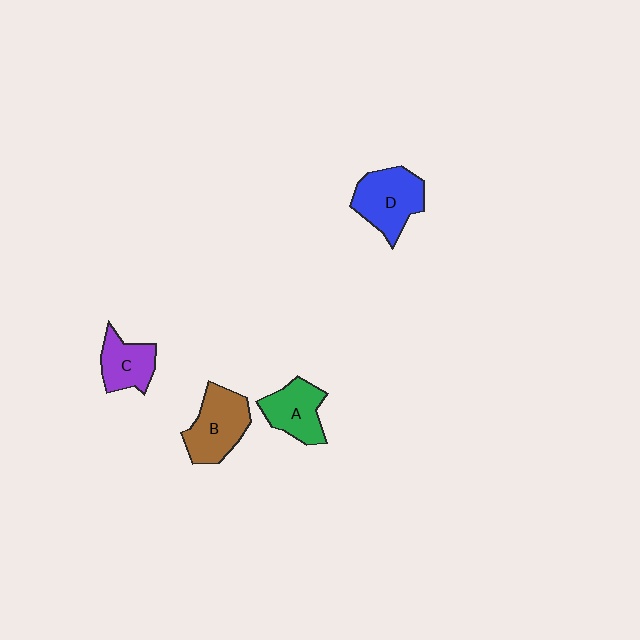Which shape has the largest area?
Shape D (blue).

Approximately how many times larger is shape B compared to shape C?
Approximately 1.4 times.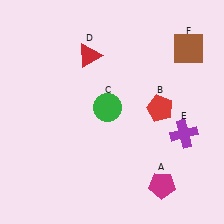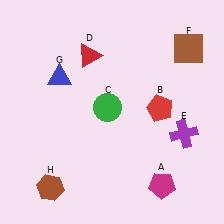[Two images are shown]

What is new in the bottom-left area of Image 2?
A brown hexagon (H) was added in the bottom-left area of Image 2.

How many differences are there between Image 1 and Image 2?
There are 2 differences between the two images.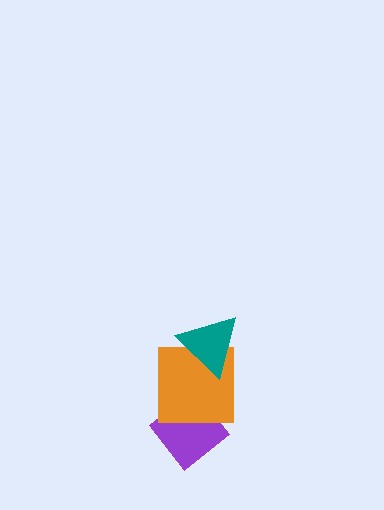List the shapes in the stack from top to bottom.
From top to bottom: the teal triangle, the orange square, the purple diamond.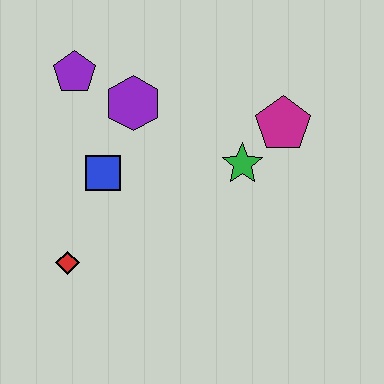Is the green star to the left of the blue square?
No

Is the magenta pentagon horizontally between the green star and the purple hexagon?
No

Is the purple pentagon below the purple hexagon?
No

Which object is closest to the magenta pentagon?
The green star is closest to the magenta pentagon.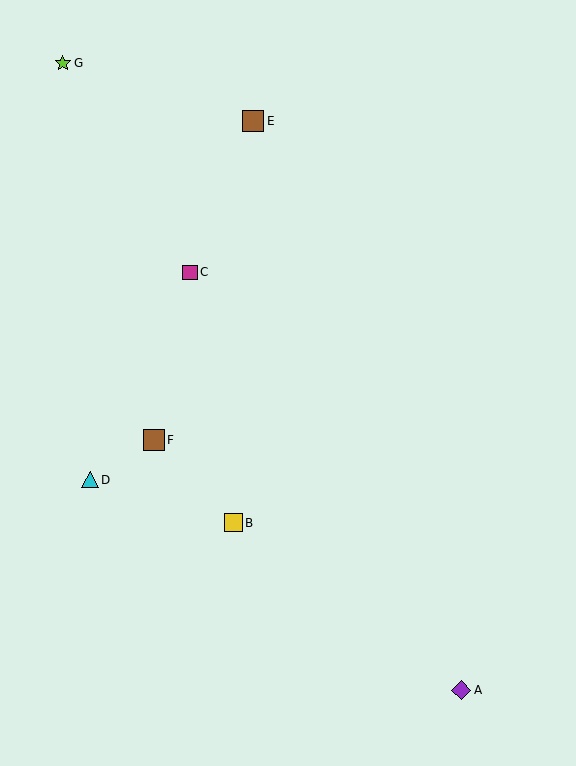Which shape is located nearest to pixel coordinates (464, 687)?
The purple diamond (labeled A) at (461, 690) is nearest to that location.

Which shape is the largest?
The brown square (labeled E) is the largest.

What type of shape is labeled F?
Shape F is a brown square.